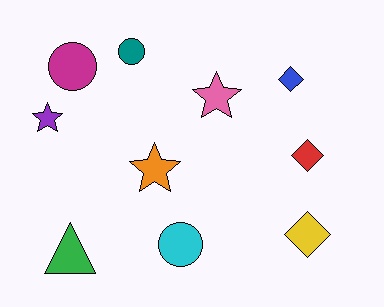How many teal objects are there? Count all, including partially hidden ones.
There is 1 teal object.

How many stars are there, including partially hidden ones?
There are 3 stars.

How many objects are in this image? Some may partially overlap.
There are 10 objects.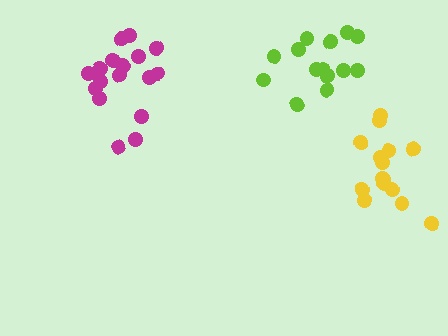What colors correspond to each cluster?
The clusters are colored: lime, magenta, yellow.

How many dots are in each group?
Group 1: 14 dots, Group 2: 17 dots, Group 3: 15 dots (46 total).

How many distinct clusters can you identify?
There are 3 distinct clusters.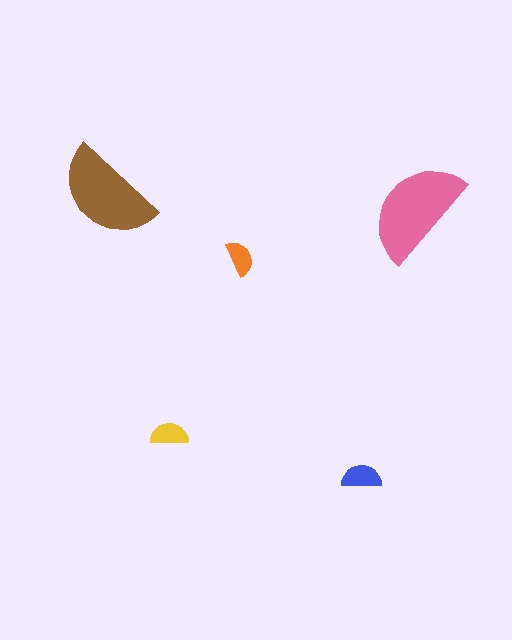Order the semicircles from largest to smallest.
the pink one, the brown one, the blue one, the yellow one, the orange one.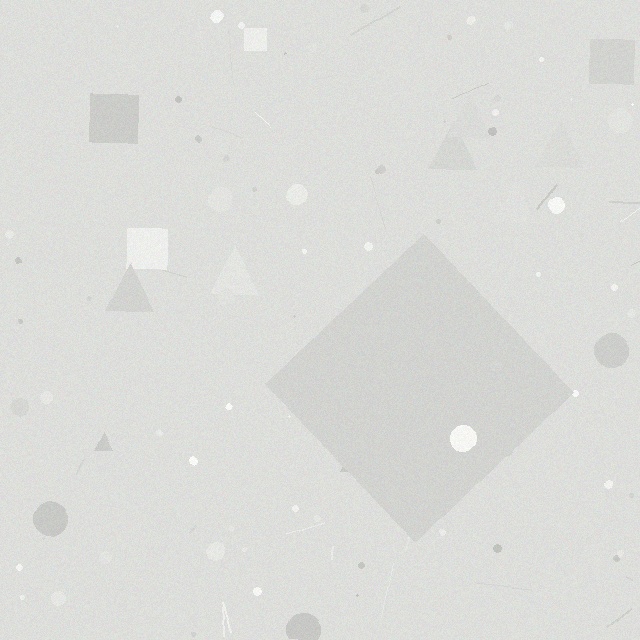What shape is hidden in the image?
A diamond is hidden in the image.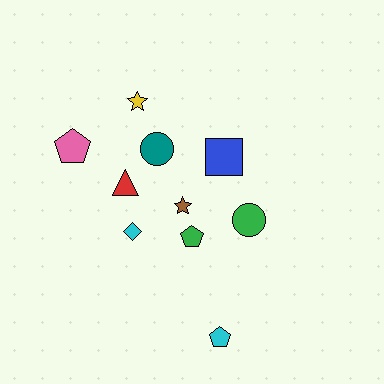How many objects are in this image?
There are 10 objects.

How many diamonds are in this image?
There is 1 diamond.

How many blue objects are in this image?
There is 1 blue object.